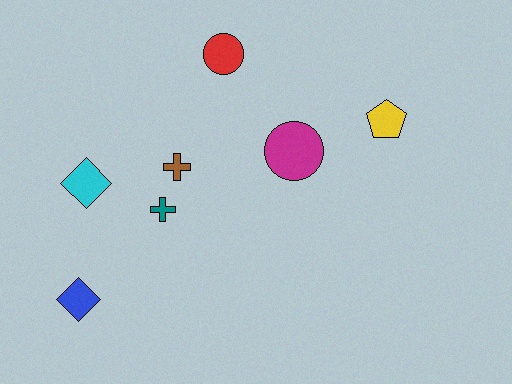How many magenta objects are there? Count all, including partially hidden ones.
There is 1 magenta object.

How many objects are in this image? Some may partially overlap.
There are 7 objects.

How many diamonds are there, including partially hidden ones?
There are 2 diamonds.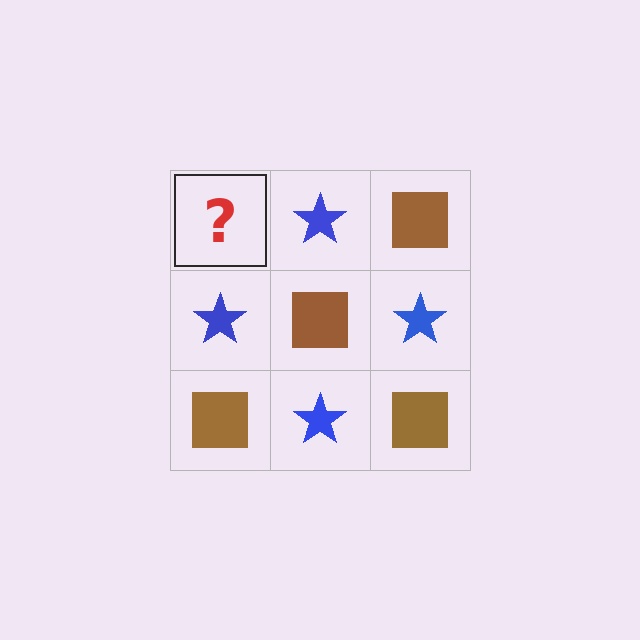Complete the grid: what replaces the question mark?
The question mark should be replaced with a brown square.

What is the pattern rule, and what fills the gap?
The rule is that it alternates brown square and blue star in a checkerboard pattern. The gap should be filled with a brown square.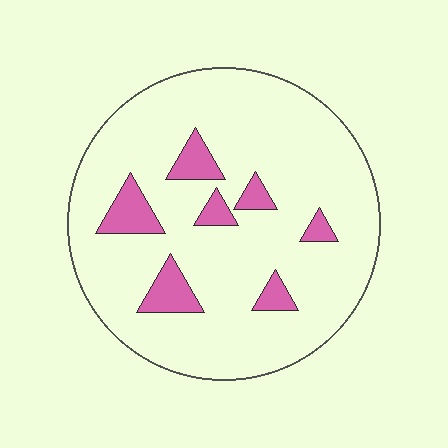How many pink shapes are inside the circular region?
7.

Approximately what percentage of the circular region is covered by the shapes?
Approximately 10%.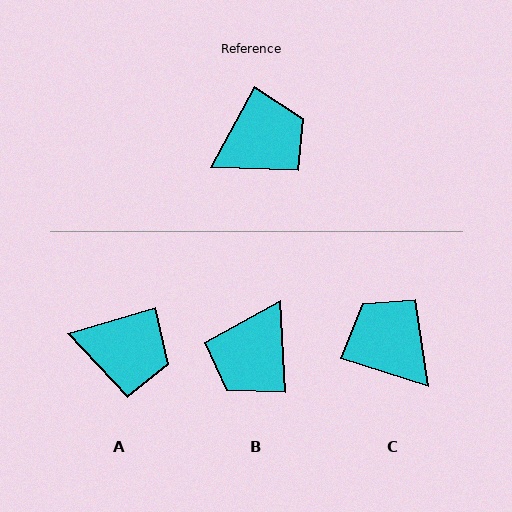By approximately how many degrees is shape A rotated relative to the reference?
Approximately 45 degrees clockwise.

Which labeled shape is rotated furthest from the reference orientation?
B, about 149 degrees away.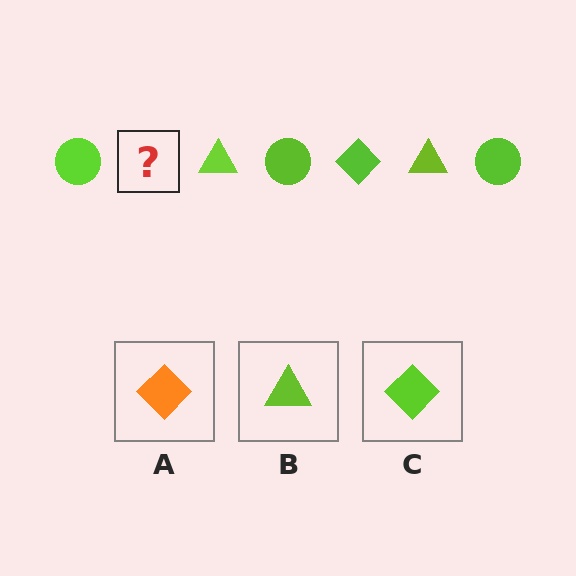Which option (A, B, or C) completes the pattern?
C.